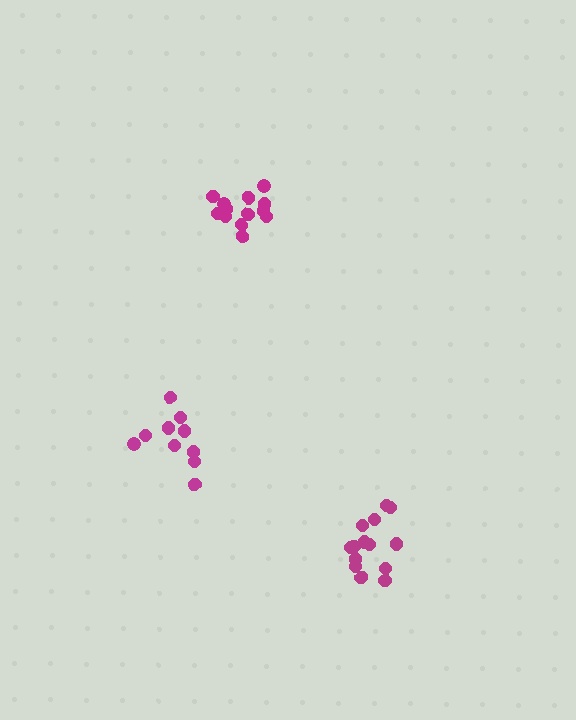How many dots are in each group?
Group 1: 14 dots, Group 2: 14 dots, Group 3: 10 dots (38 total).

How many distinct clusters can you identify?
There are 3 distinct clusters.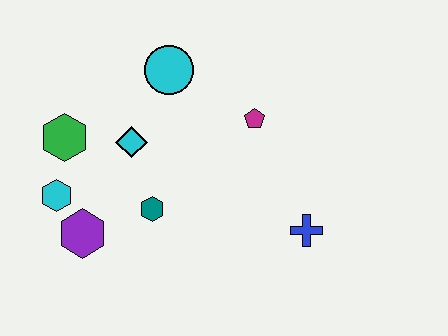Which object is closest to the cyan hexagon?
The purple hexagon is closest to the cyan hexagon.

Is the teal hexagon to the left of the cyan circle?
Yes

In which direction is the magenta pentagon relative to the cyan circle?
The magenta pentagon is to the right of the cyan circle.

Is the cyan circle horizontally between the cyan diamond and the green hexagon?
No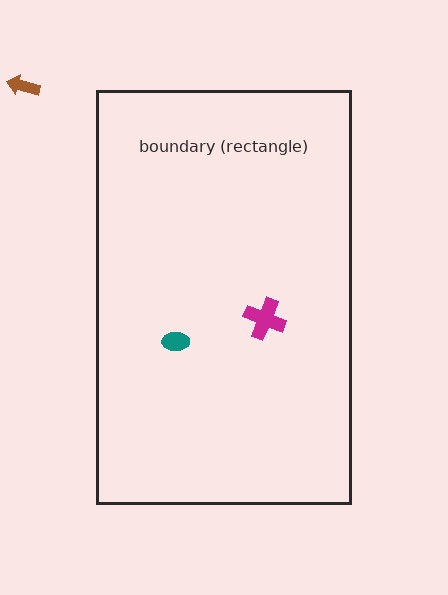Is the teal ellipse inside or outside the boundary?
Inside.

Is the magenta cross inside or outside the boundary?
Inside.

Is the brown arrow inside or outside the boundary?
Outside.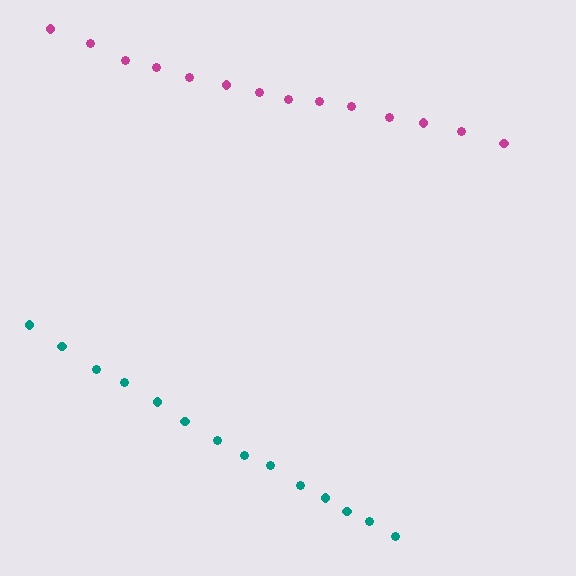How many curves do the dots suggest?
There are 2 distinct paths.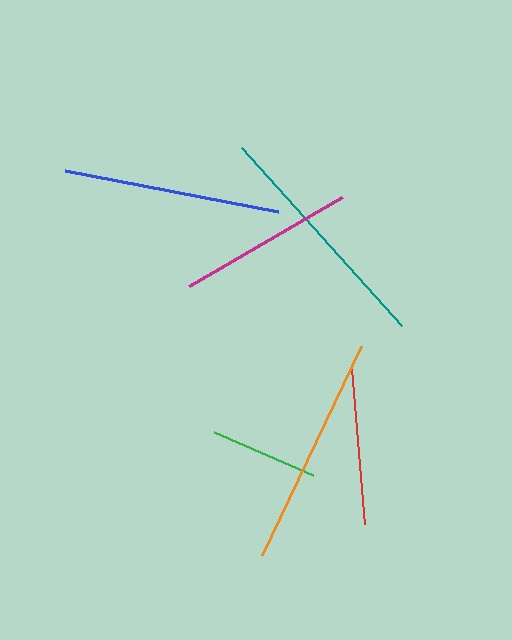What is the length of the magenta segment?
The magenta segment is approximately 177 pixels long.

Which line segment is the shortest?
The green line is the shortest at approximately 108 pixels.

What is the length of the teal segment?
The teal segment is approximately 240 pixels long.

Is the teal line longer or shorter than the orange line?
The teal line is longer than the orange line.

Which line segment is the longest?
The teal line is the longest at approximately 240 pixels.